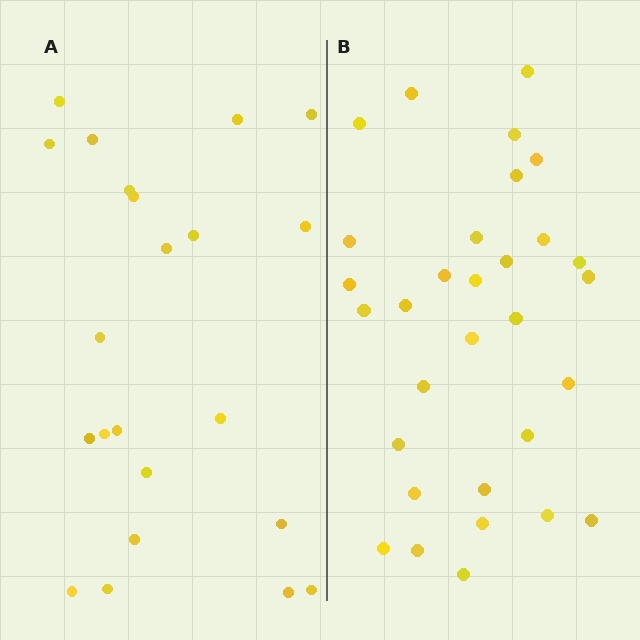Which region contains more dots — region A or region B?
Region B (the right region) has more dots.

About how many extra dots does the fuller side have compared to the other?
Region B has roughly 8 or so more dots than region A.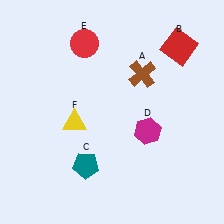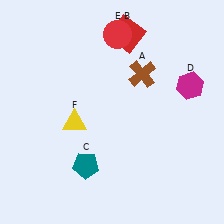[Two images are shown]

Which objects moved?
The objects that moved are: the red square (B), the magenta hexagon (D), the red circle (E).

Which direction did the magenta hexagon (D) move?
The magenta hexagon (D) moved up.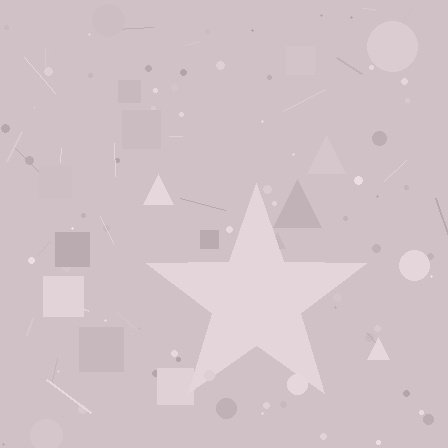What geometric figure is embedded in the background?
A star is embedded in the background.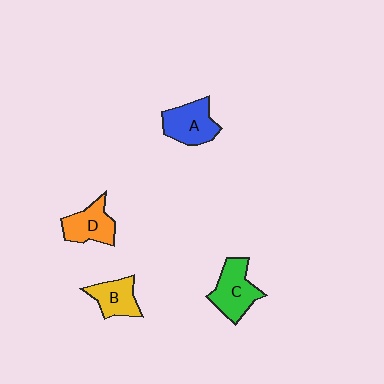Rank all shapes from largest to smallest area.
From largest to smallest: C (green), A (blue), D (orange), B (yellow).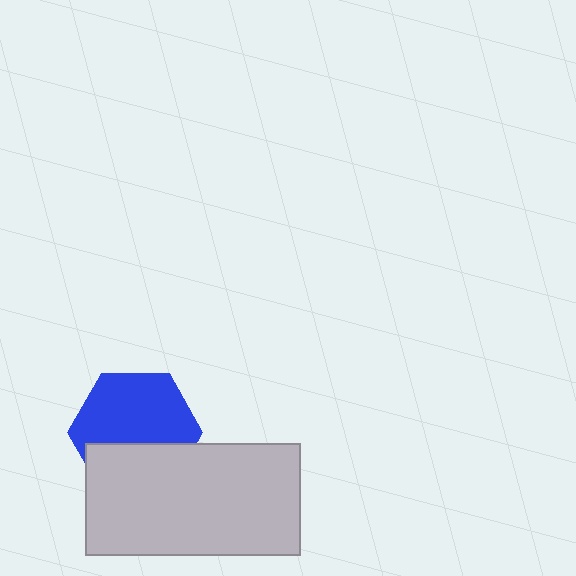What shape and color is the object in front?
The object in front is a light gray rectangle.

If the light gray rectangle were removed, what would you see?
You would see the complete blue hexagon.